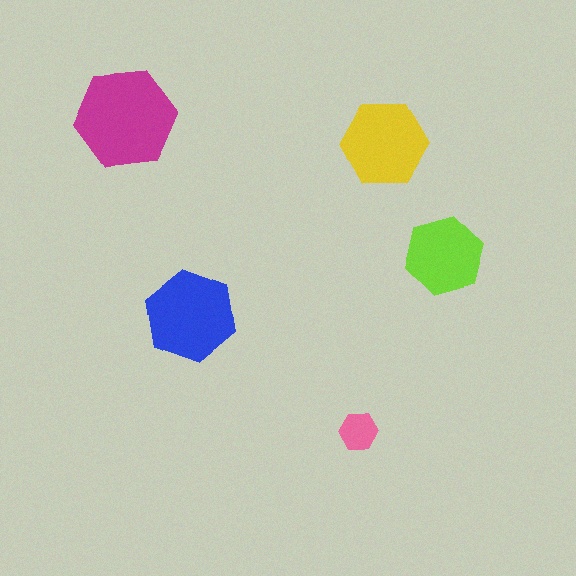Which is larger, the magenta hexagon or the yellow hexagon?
The magenta one.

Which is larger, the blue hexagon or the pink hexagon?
The blue one.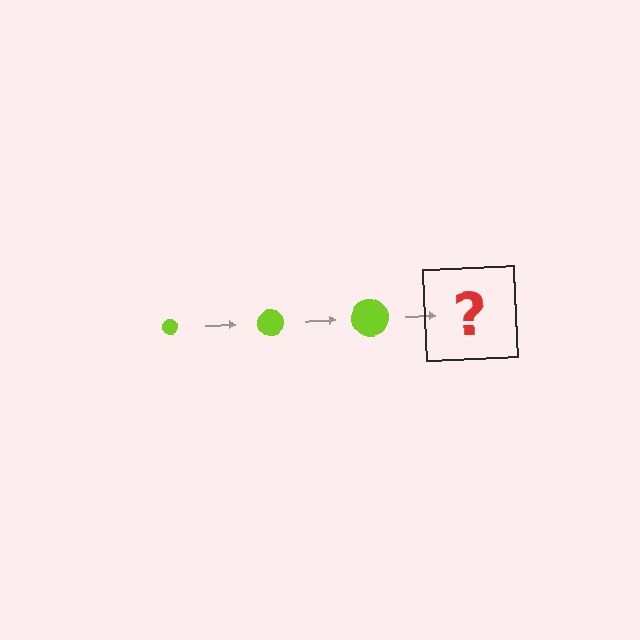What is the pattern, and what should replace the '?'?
The pattern is that the circle gets progressively larger each step. The '?' should be a lime circle, larger than the previous one.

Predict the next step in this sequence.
The next step is a lime circle, larger than the previous one.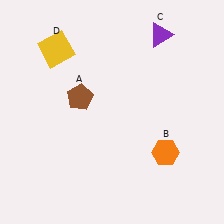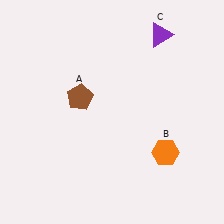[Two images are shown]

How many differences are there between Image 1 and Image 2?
There is 1 difference between the two images.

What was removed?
The yellow square (D) was removed in Image 2.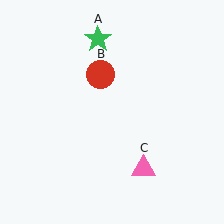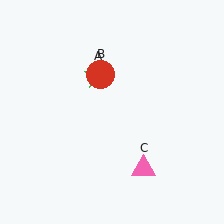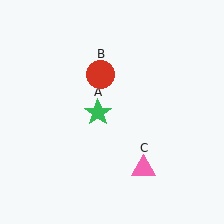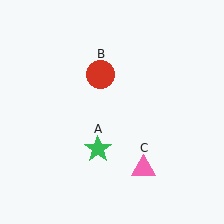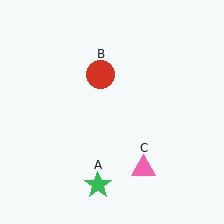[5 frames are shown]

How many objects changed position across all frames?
1 object changed position: green star (object A).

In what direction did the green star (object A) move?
The green star (object A) moved down.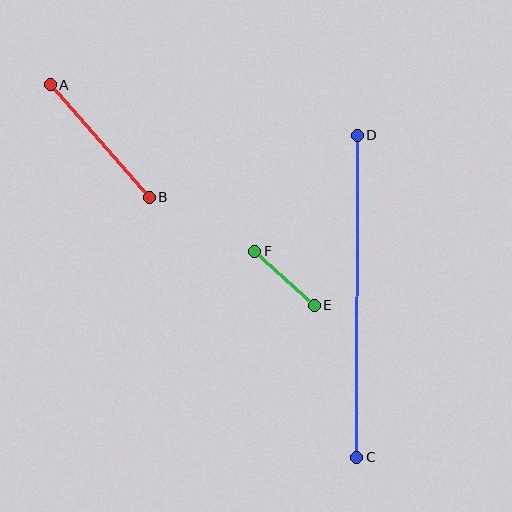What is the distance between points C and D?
The distance is approximately 322 pixels.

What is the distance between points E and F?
The distance is approximately 80 pixels.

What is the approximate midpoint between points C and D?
The midpoint is at approximately (357, 296) pixels.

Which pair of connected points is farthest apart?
Points C and D are farthest apart.